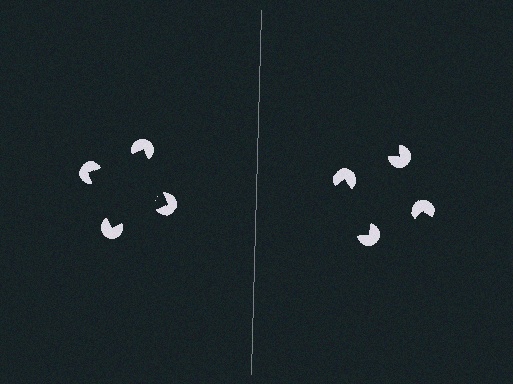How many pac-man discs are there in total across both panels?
8 — 4 on each side.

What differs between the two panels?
The pac-man discs are positioned identically on both sides; only the wedge orientations differ. On the left they align to a square; on the right they are misaligned.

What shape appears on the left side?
An illusory square.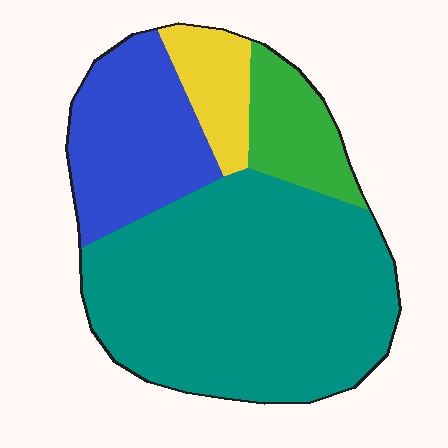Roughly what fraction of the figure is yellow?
Yellow covers roughly 10% of the figure.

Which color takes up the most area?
Teal, at roughly 60%.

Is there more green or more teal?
Teal.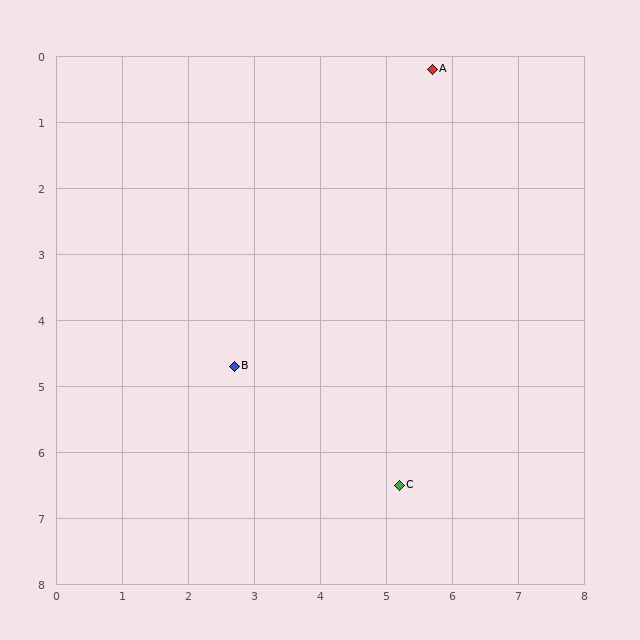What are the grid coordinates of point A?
Point A is at approximately (5.7, 0.2).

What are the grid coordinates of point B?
Point B is at approximately (2.7, 4.7).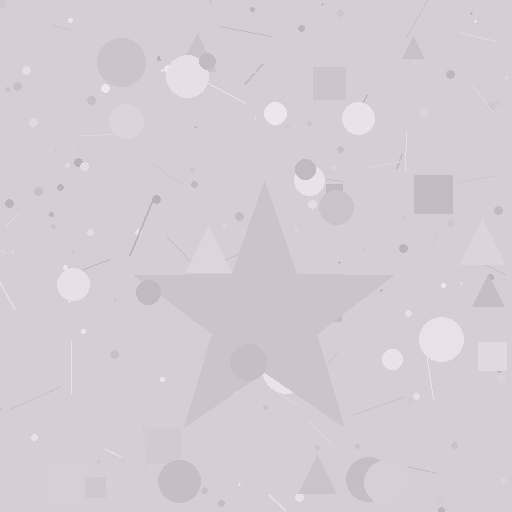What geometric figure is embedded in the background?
A star is embedded in the background.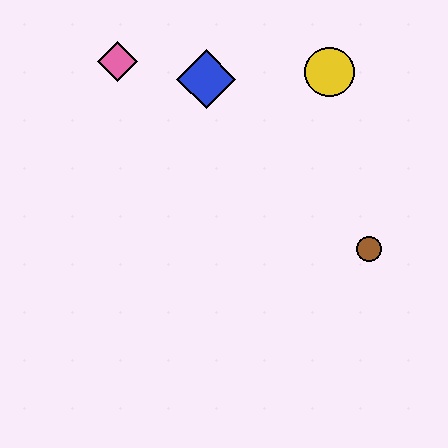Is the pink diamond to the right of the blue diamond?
No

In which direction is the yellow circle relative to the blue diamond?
The yellow circle is to the right of the blue diamond.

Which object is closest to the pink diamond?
The blue diamond is closest to the pink diamond.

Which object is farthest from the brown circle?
The pink diamond is farthest from the brown circle.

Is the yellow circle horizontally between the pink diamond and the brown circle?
Yes